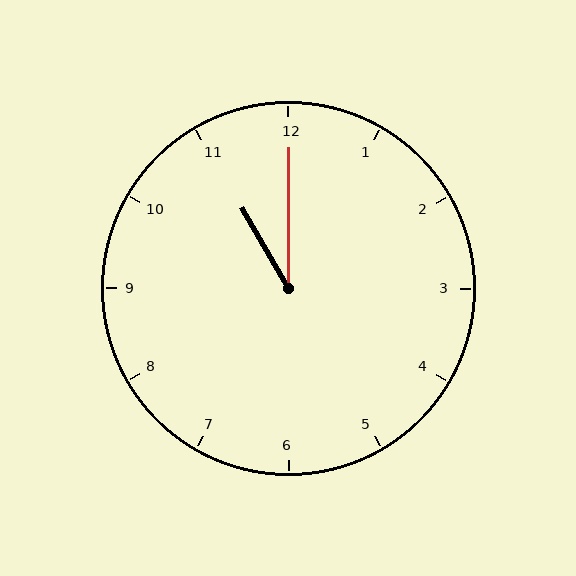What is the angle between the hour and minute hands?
Approximately 30 degrees.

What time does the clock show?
11:00.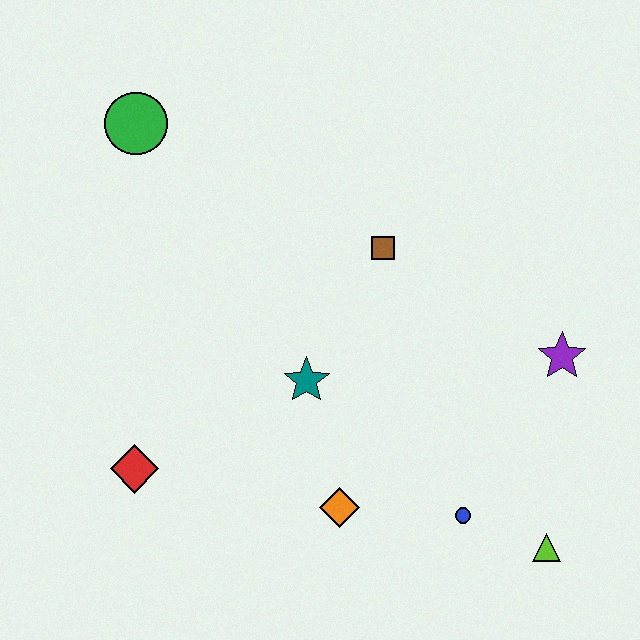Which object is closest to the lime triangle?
The blue circle is closest to the lime triangle.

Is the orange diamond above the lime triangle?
Yes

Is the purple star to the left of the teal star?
No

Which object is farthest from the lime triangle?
The green circle is farthest from the lime triangle.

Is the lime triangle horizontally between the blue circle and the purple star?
Yes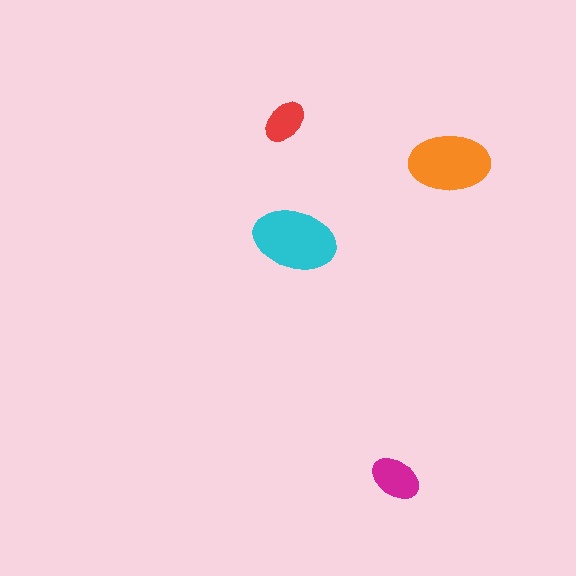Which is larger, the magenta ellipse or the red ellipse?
The magenta one.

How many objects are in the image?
There are 4 objects in the image.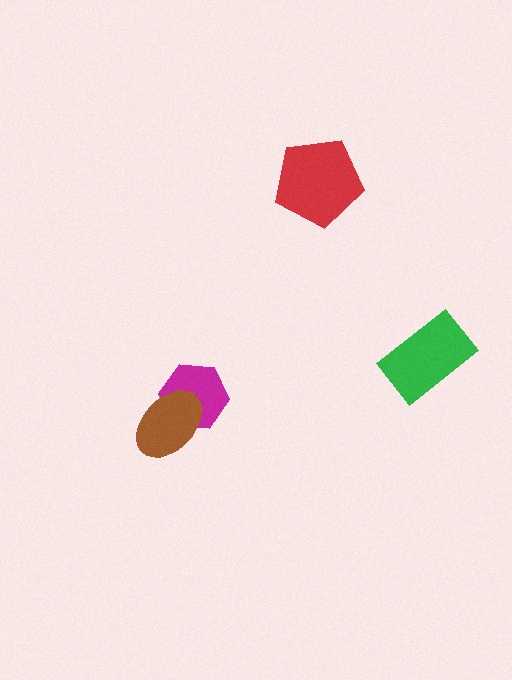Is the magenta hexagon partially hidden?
Yes, it is partially covered by another shape.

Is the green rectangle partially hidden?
No, no other shape covers it.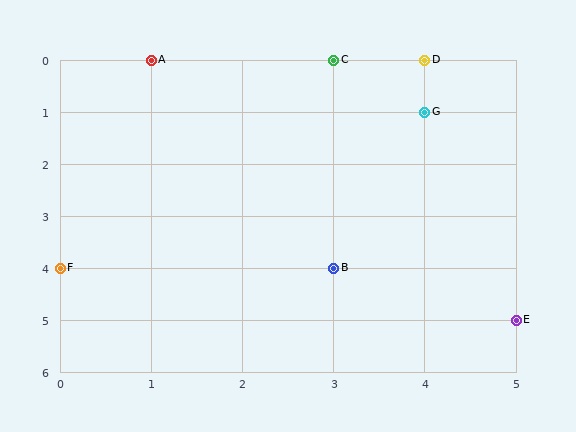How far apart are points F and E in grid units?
Points F and E are 5 columns and 1 row apart (about 5.1 grid units diagonally).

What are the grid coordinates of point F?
Point F is at grid coordinates (0, 4).